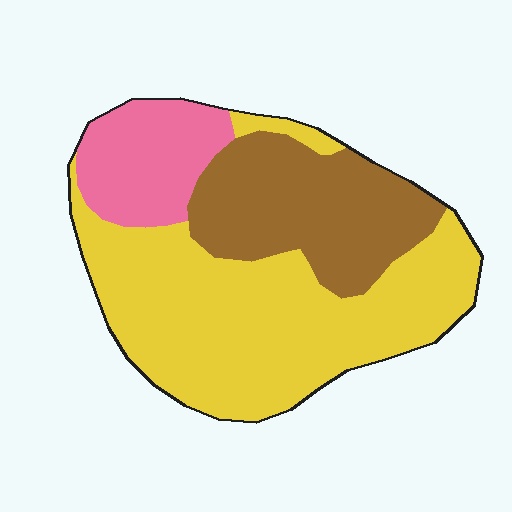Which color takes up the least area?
Pink, at roughly 15%.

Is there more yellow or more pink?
Yellow.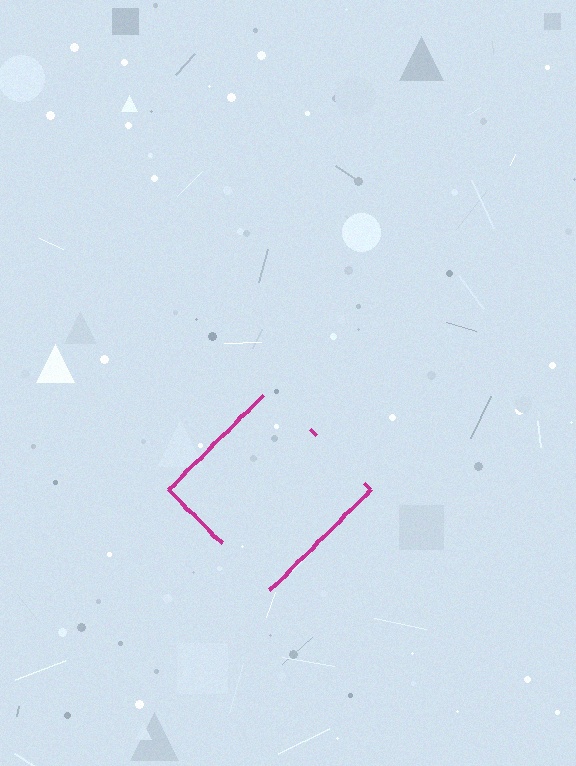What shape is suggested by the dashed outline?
The dashed outline suggests a diamond.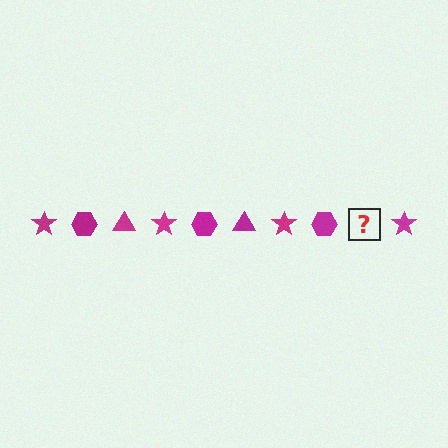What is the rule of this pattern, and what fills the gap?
The rule is that the pattern cycles through star, hexagon, triangle shapes in magenta. The gap should be filled with a magenta triangle.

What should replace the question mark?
The question mark should be replaced with a magenta triangle.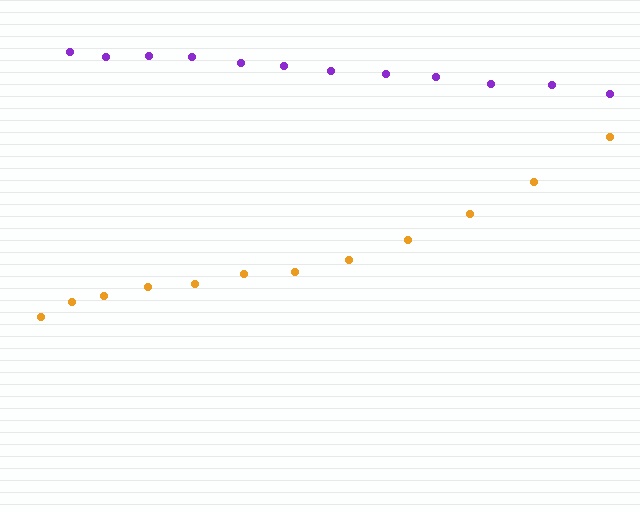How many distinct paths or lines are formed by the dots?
There are 2 distinct paths.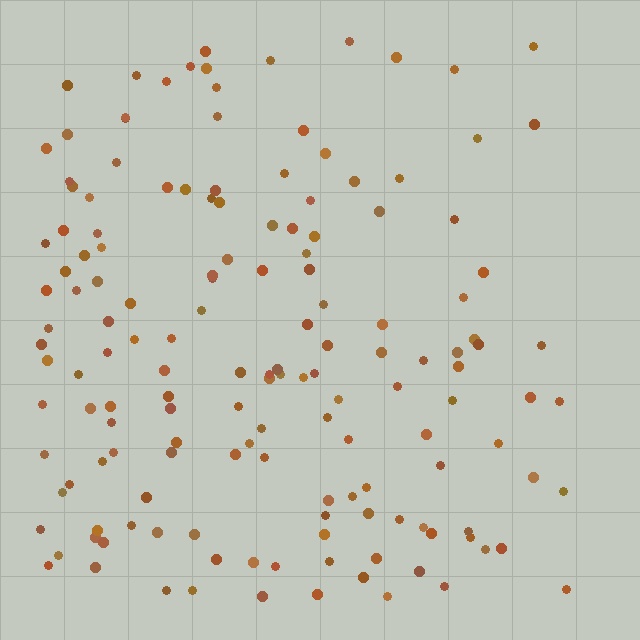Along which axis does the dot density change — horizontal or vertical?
Horizontal.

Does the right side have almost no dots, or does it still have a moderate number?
Still a moderate number, just noticeably fewer than the left.